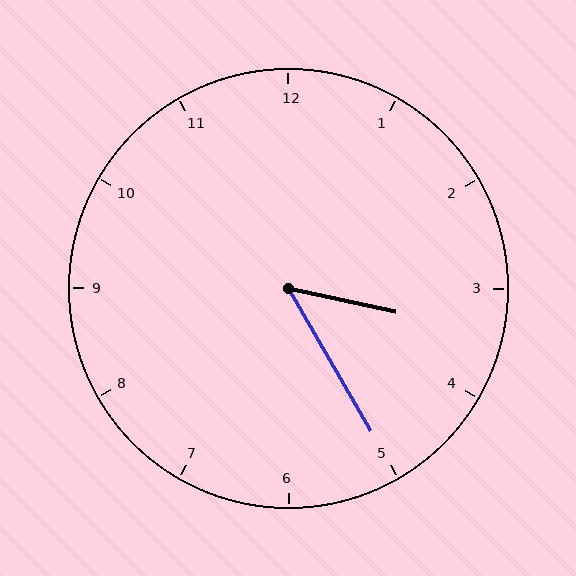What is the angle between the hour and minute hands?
Approximately 48 degrees.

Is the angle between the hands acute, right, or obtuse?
It is acute.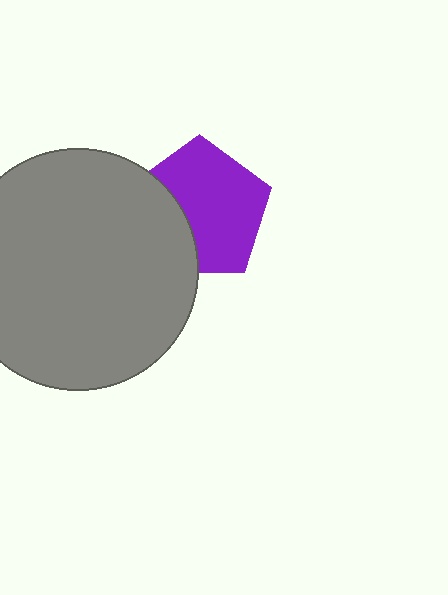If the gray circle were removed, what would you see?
You would see the complete purple pentagon.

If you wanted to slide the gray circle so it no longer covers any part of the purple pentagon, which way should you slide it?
Slide it left — that is the most direct way to separate the two shapes.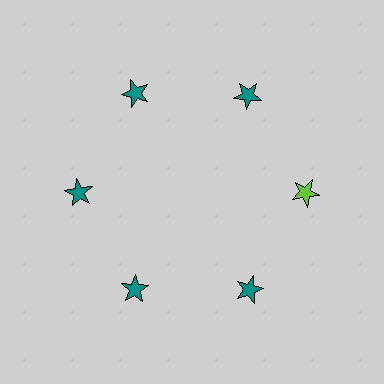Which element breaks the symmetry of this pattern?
The lime star at roughly the 3 o'clock position breaks the symmetry. All other shapes are teal stars.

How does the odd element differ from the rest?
It has a different color: lime instead of teal.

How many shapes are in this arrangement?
There are 6 shapes arranged in a ring pattern.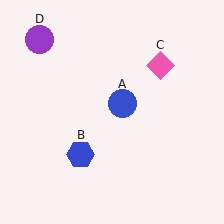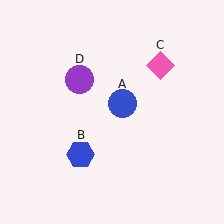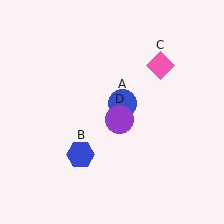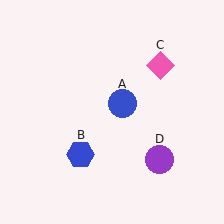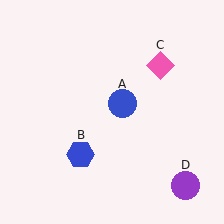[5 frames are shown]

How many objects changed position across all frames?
1 object changed position: purple circle (object D).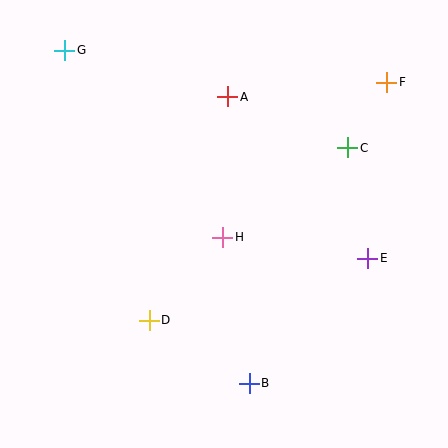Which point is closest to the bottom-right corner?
Point E is closest to the bottom-right corner.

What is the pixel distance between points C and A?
The distance between C and A is 131 pixels.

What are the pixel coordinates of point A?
Point A is at (228, 97).